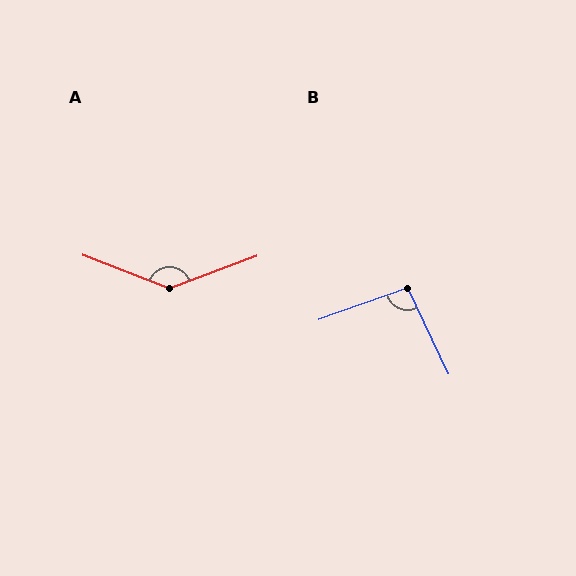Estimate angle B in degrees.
Approximately 96 degrees.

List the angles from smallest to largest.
B (96°), A (139°).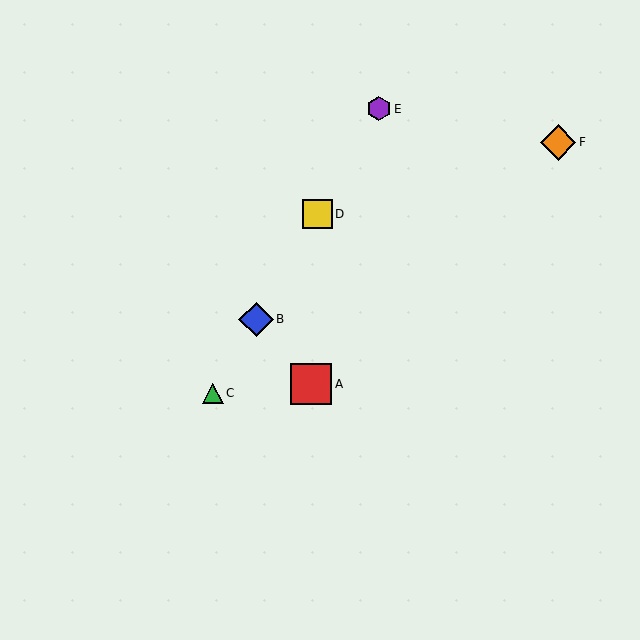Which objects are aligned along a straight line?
Objects B, C, D, E are aligned along a straight line.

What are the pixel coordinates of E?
Object E is at (379, 109).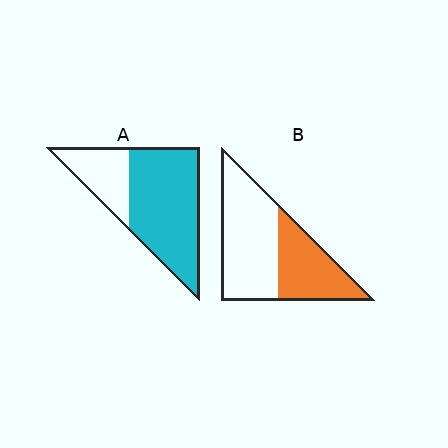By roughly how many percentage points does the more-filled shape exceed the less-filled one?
By roughly 30 percentage points (A over B).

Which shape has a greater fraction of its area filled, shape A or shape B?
Shape A.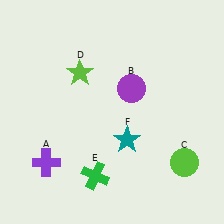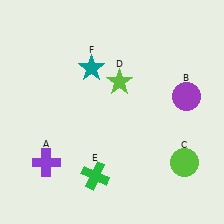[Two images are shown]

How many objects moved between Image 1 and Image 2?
3 objects moved between the two images.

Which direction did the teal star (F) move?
The teal star (F) moved up.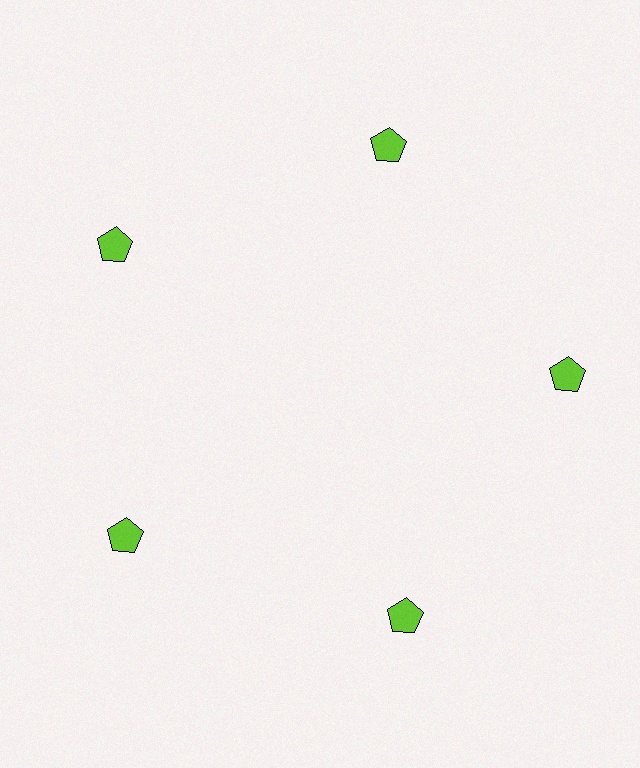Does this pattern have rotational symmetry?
Yes, this pattern has 5-fold rotational symmetry. It looks the same after rotating 72 degrees around the center.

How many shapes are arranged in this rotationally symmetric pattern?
There are 5 shapes, arranged in 5 groups of 1.